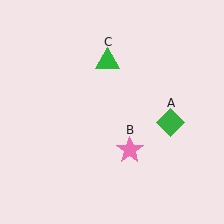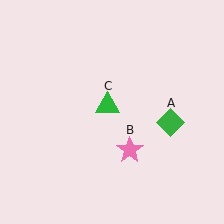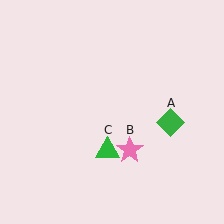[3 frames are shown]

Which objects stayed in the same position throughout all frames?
Green diamond (object A) and pink star (object B) remained stationary.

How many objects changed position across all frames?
1 object changed position: green triangle (object C).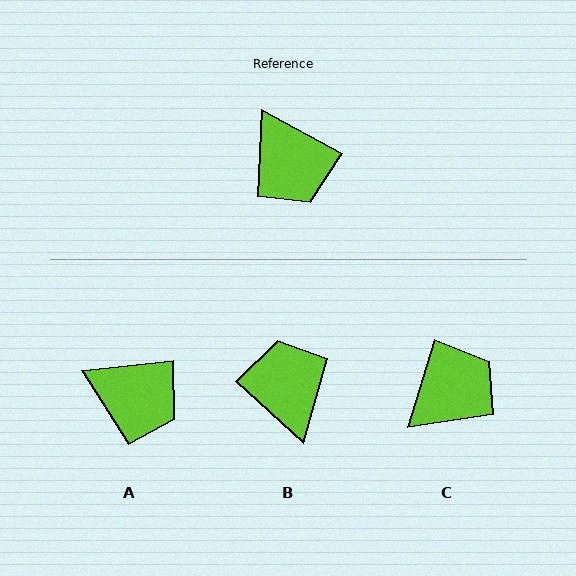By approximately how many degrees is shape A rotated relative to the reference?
Approximately 35 degrees counter-clockwise.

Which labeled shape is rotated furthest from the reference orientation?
B, about 166 degrees away.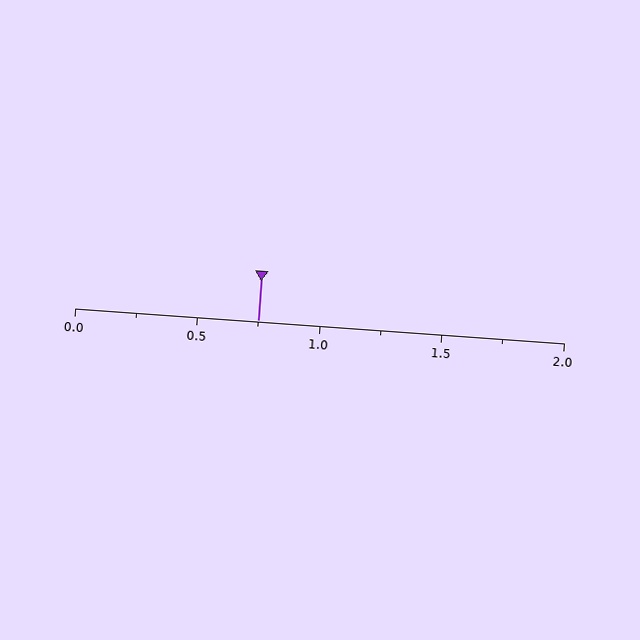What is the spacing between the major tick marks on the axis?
The major ticks are spaced 0.5 apart.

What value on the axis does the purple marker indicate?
The marker indicates approximately 0.75.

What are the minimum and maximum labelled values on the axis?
The axis runs from 0.0 to 2.0.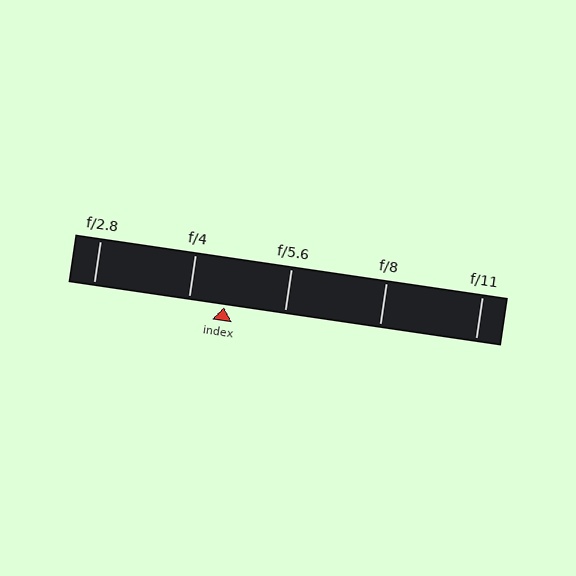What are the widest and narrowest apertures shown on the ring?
The widest aperture shown is f/2.8 and the narrowest is f/11.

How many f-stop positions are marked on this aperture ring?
There are 5 f-stop positions marked.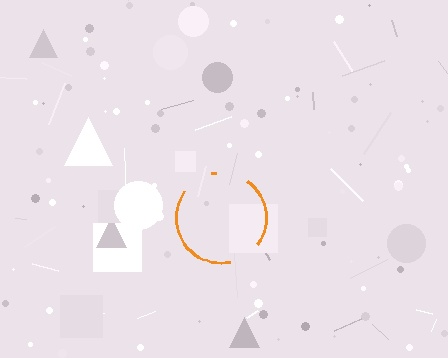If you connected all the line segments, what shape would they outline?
They would outline a circle.